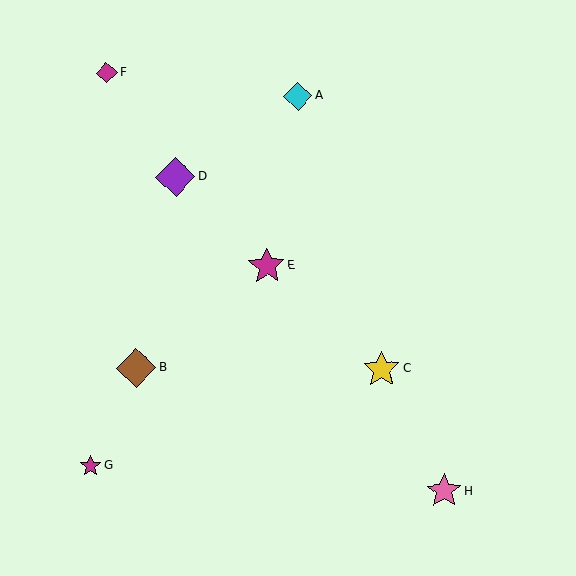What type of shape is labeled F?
Shape F is a magenta diamond.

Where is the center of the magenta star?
The center of the magenta star is at (91, 466).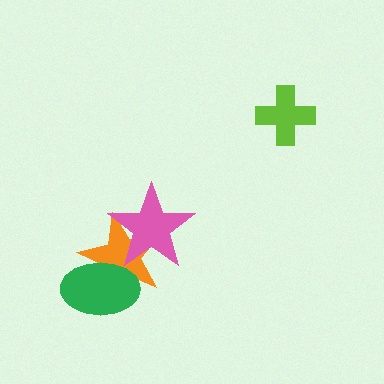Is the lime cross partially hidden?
No, no other shape covers it.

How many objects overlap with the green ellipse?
1 object overlaps with the green ellipse.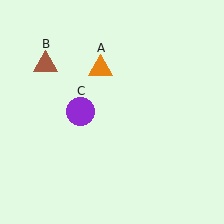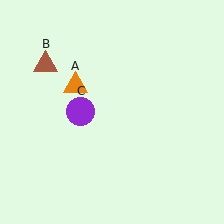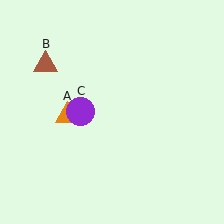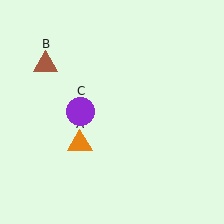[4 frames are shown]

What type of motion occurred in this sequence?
The orange triangle (object A) rotated counterclockwise around the center of the scene.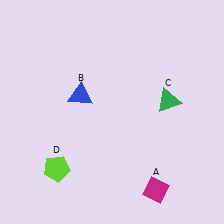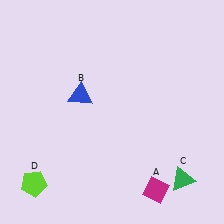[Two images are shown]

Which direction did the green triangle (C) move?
The green triangle (C) moved down.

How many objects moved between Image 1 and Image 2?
2 objects moved between the two images.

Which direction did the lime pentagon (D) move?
The lime pentagon (D) moved left.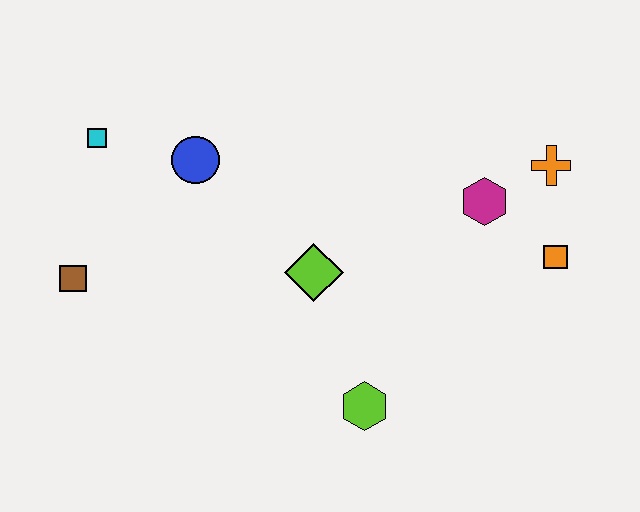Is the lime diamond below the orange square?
Yes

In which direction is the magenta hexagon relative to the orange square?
The magenta hexagon is to the left of the orange square.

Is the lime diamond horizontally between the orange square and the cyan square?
Yes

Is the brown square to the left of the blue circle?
Yes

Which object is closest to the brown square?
The cyan square is closest to the brown square.